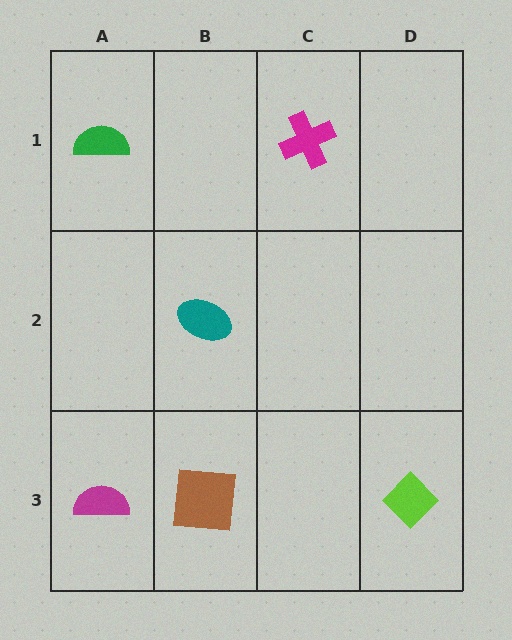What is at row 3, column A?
A magenta semicircle.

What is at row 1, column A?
A green semicircle.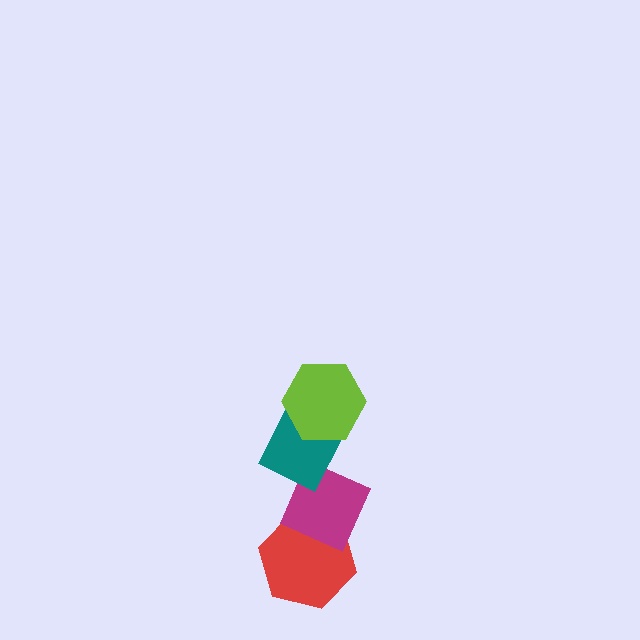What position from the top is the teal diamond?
The teal diamond is 2nd from the top.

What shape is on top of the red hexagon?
The magenta diamond is on top of the red hexagon.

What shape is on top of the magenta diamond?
The teal diamond is on top of the magenta diamond.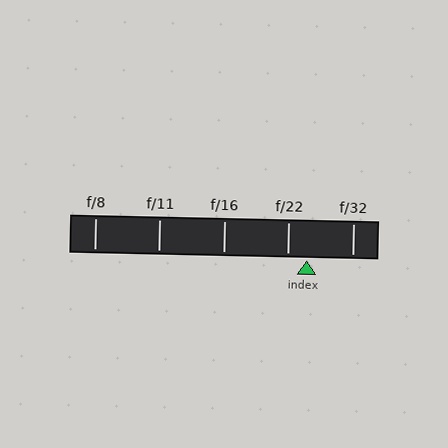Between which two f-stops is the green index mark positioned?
The index mark is between f/22 and f/32.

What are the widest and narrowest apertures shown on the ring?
The widest aperture shown is f/8 and the narrowest is f/32.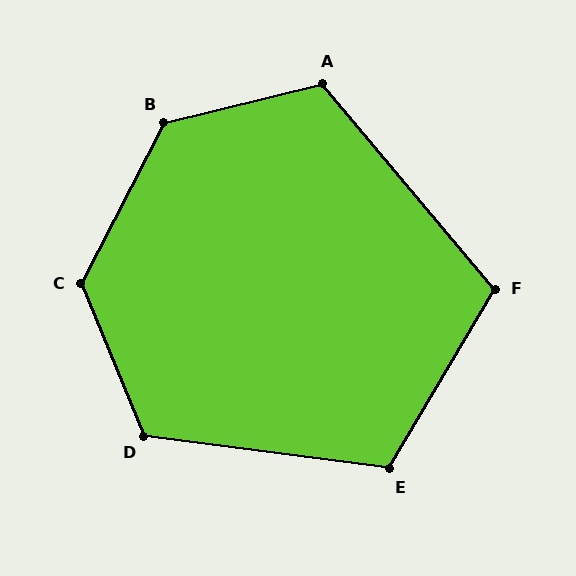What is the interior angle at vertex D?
Approximately 120 degrees (obtuse).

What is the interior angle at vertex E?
Approximately 113 degrees (obtuse).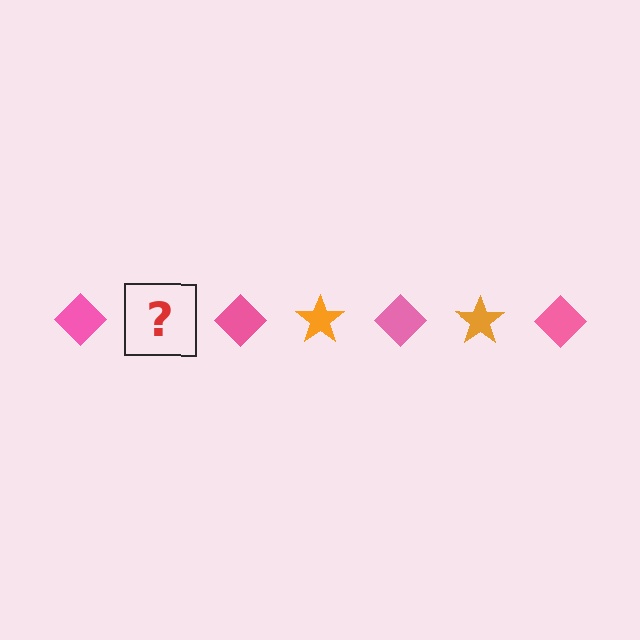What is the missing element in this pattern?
The missing element is an orange star.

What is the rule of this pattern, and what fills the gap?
The rule is that the pattern alternates between pink diamond and orange star. The gap should be filled with an orange star.